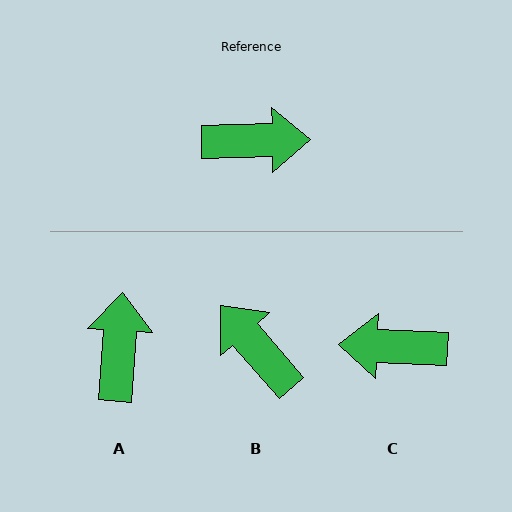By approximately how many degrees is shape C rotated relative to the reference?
Approximately 176 degrees counter-clockwise.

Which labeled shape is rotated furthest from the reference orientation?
C, about 176 degrees away.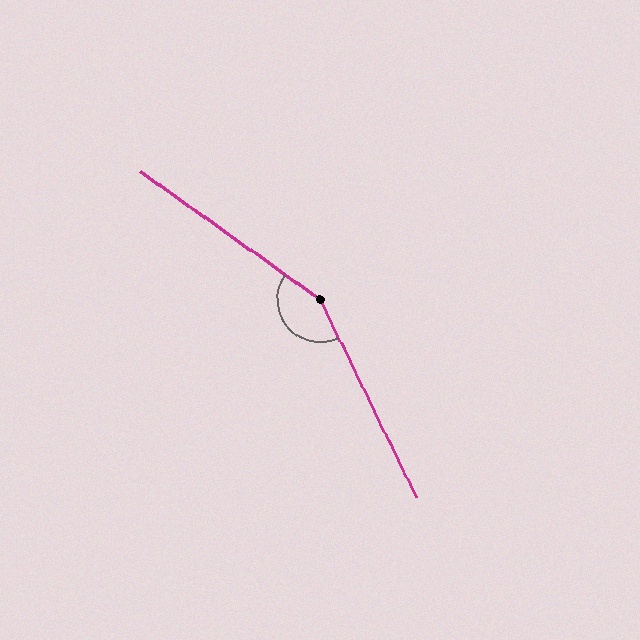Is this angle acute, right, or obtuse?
It is obtuse.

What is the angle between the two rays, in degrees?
Approximately 151 degrees.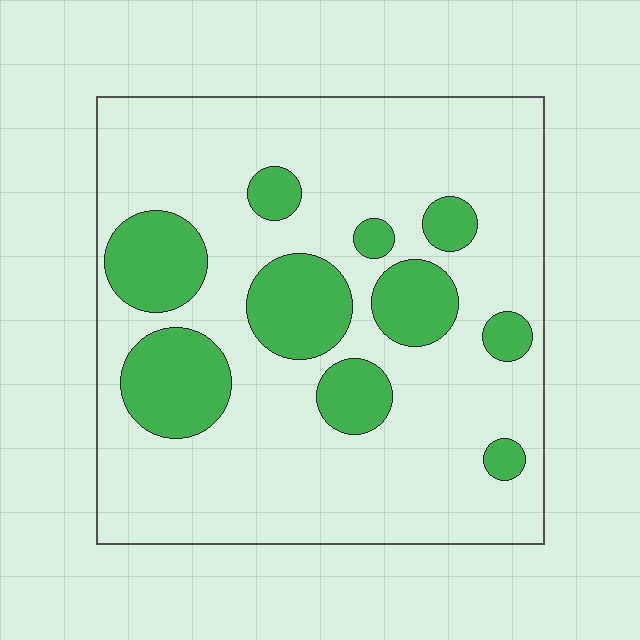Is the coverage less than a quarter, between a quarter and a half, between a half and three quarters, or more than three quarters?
Less than a quarter.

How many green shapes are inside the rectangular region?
10.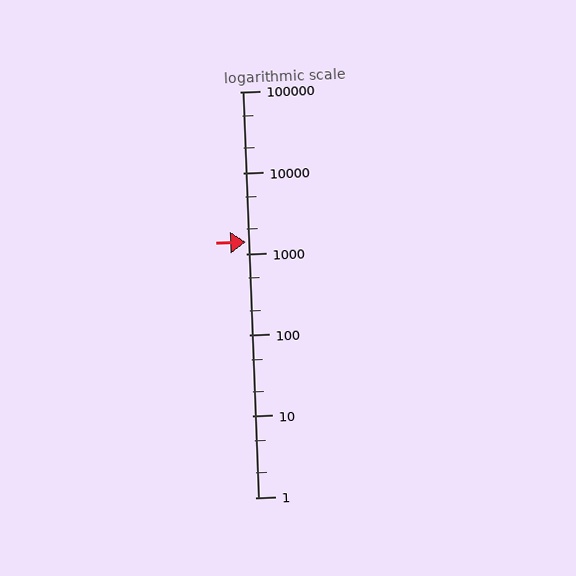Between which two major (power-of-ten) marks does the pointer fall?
The pointer is between 1000 and 10000.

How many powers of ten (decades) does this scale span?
The scale spans 5 decades, from 1 to 100000.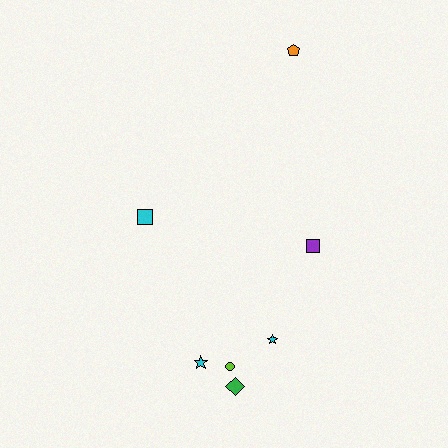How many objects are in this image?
There are 7 objects.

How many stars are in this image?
There are 2 stars.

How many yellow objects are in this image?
There are no yellow objects.